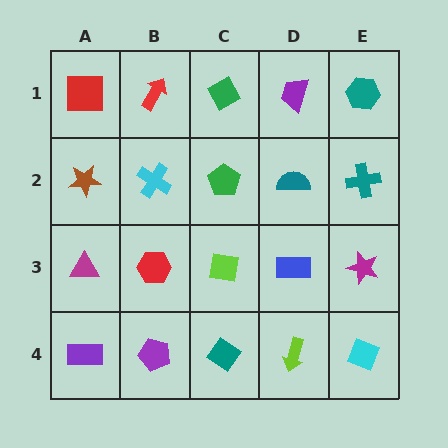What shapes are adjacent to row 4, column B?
A red hexagon (row 3, column B), a purple rectangle (row 4, column A), a teal diamond (row 4, column C).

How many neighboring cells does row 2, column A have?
3.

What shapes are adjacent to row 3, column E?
A teal cross (row 2, column E), a cyan diamond (row 4, column E), a blue rectangle (row 3, column D).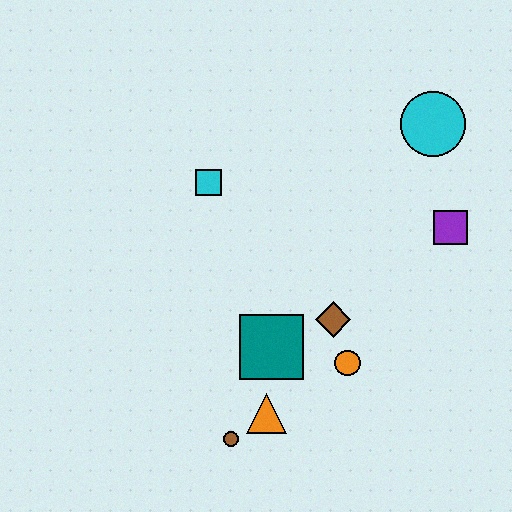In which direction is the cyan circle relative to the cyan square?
The cyan circle is to the right of the cyan square.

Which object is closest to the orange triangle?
The brown circle is closest to the orange triangle.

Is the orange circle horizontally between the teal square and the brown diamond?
No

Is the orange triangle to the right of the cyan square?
Yes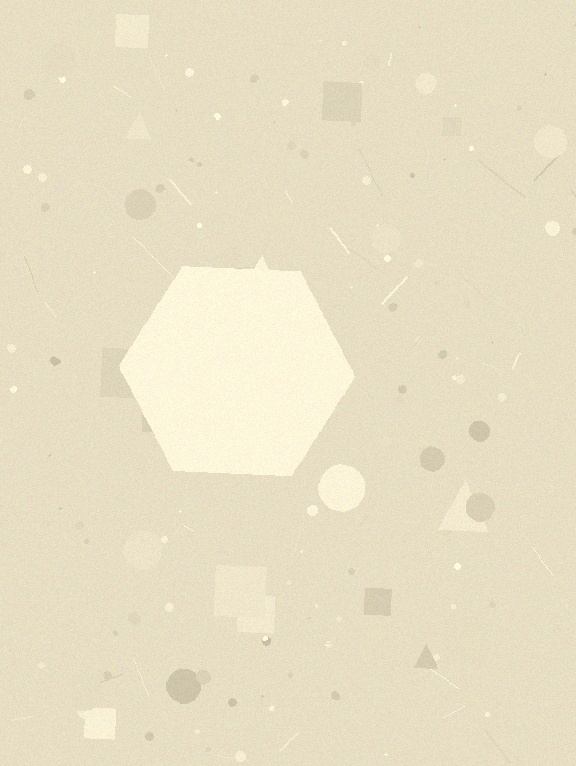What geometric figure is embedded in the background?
A hexagon is embedded in the background.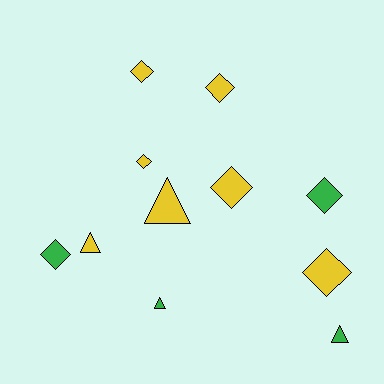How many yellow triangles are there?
There are 2 yellow triangles.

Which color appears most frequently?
Yellow, with 7 objects.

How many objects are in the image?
There are 11 objects.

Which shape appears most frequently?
Diamond, with 7 objects.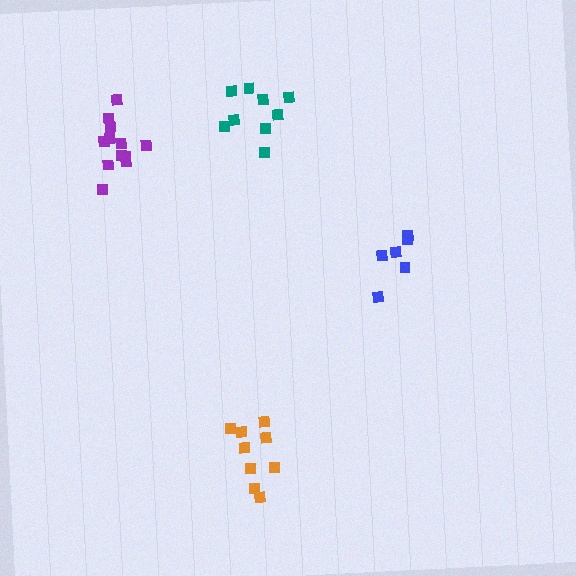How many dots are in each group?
Group 1: 6 dots, Group 2: 12 dots, Group 3: 9 dots, Group 4: 9 dots (36 total).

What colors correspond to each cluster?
The clusters are colored: blue, purple, orange, teal.